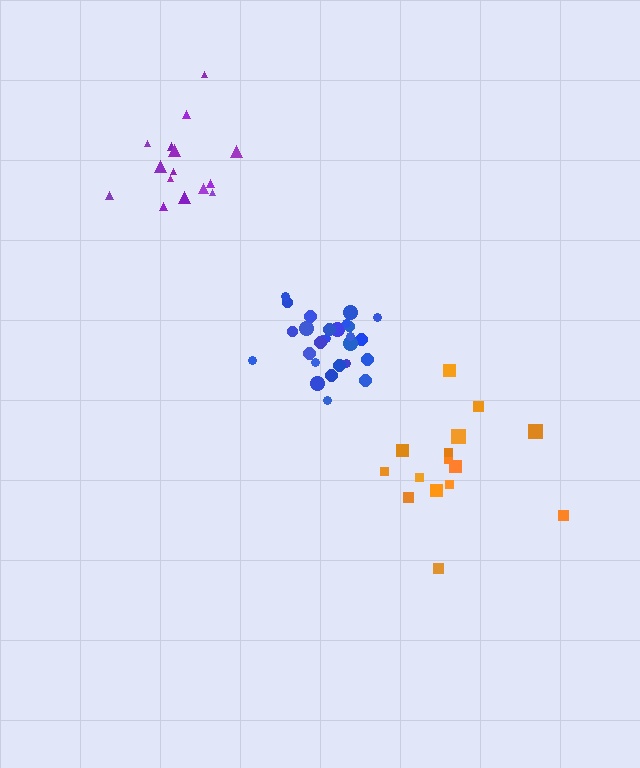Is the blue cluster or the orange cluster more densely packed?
Blue.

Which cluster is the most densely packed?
Blue.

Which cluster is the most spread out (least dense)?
Orange.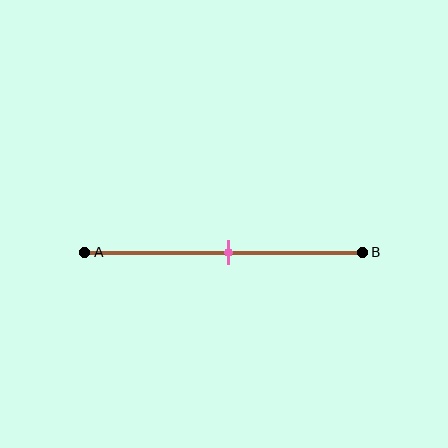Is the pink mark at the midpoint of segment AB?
Yes, the mark is approximately at the midpoint.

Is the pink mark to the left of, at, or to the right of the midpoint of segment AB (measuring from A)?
The pink mark is approximately at the midpoint of segment AB.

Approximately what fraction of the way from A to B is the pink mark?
The pink mark is approximately 50% of the way from A to B.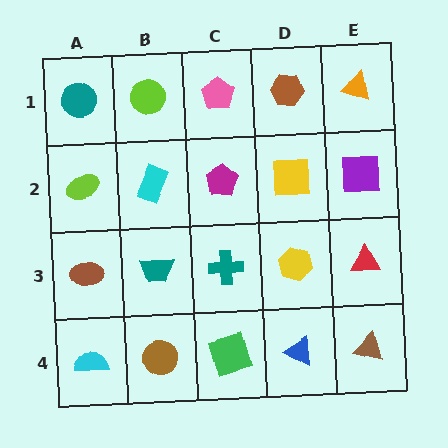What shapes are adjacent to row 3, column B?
A cyan rectangle (row 2, column B), a brown circle (row 4, column B), a brown ellipse (row 3, column A), a teal cross (row 3, column C).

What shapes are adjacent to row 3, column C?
A magenta pentagon (row 2, column C), a green square (row 4, column C), a teal trapezoid (row 3, column B), a yellow hexagon (row 3, column D).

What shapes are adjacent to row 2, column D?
A brown hexagon (row 1, column D), a yellow hexagon (row 3, column D), a magenta pentagon (row 2, column C), a purple square (row 2, column E).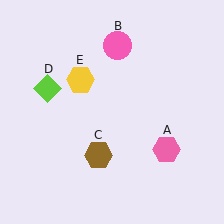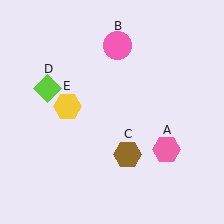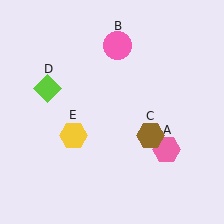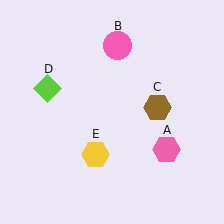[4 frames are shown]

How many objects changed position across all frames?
2 objects changed position: brown hexagon (object C), yellow hexagon (object E).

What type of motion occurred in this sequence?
The brown hexagon (object C), yellow hexagon (object E) rotated counterclockwise around the center of the scene.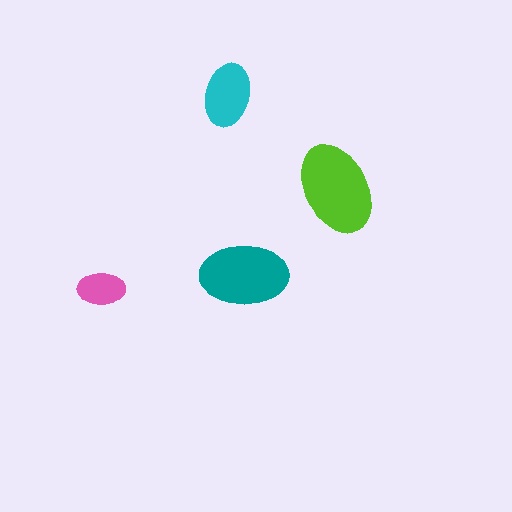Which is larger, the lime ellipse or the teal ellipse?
The lime one.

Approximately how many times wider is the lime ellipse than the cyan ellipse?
About 1.5 times wider.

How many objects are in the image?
There are 4 objects in the image.